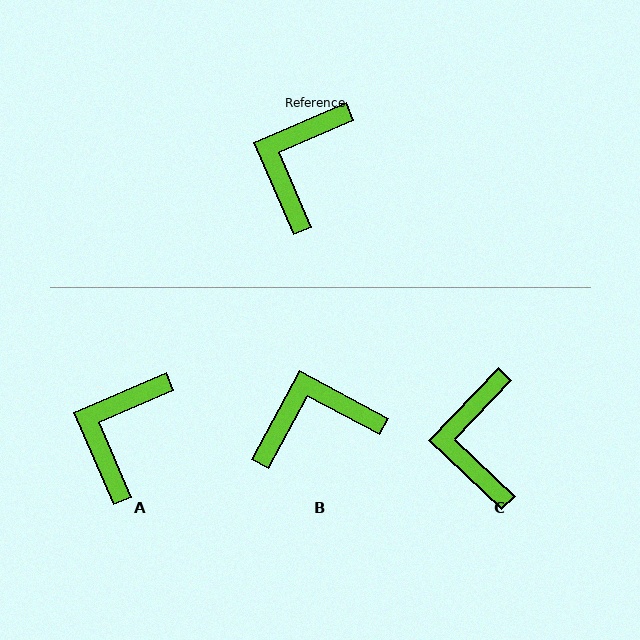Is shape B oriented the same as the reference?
No, it is off by about 51 degrees.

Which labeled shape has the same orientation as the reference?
A.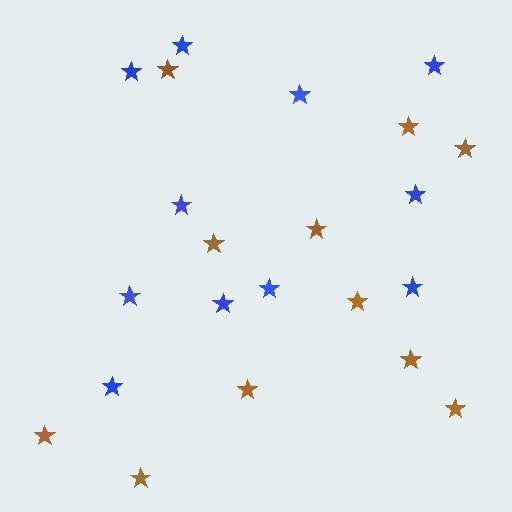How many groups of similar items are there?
There are 2 groups: one group of brown stars (11) and one group of blue stars (11).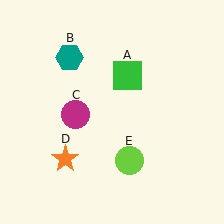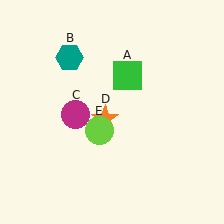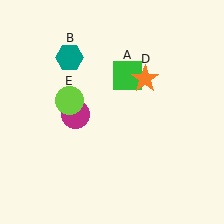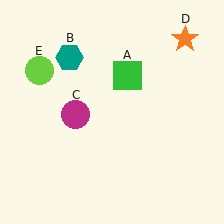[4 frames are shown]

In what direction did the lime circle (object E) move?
The lime circle (object E) moved up and to the left.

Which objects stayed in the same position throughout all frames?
Green square (object A) and teal hexagon (object B) and magenta circle (object C) remained stationary.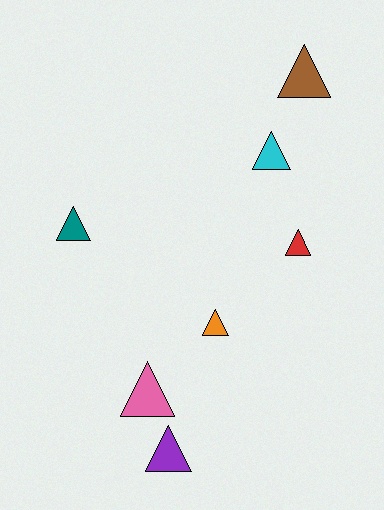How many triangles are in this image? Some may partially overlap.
There are 7 triangles.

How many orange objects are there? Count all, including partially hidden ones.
There is 1 orange object.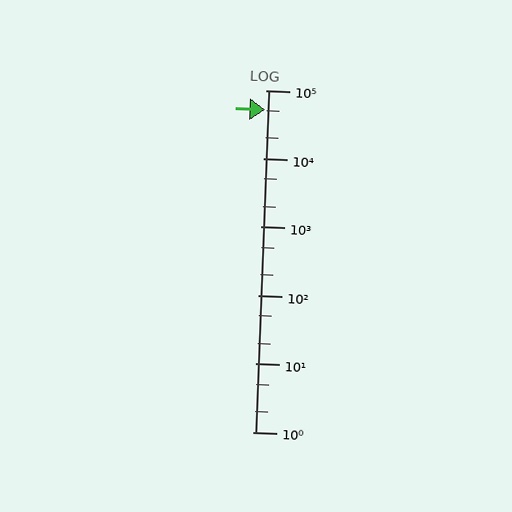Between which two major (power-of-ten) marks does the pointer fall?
The pointer is between 10000 and 100000.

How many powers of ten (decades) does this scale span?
The scale spans 5 decades, from 1 to 100000.